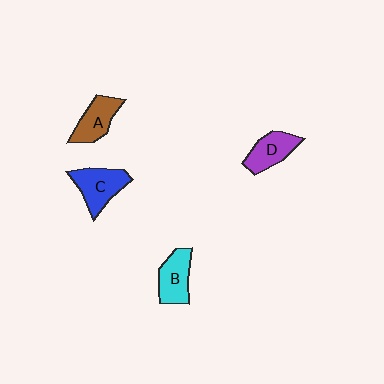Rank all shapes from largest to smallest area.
From largest to smallest: C (blue), B (cyan), A (brown), D (purple).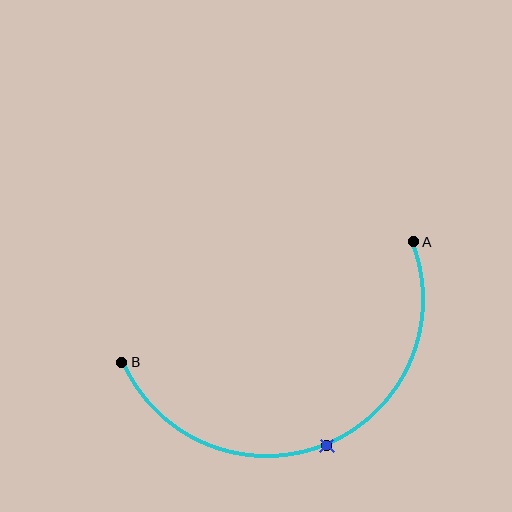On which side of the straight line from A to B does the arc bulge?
The arc bulges below the straight line connecting A and B.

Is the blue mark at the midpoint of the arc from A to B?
Yes. The blue mark lies on the arc at equal arc-length from both A and B — it is the arc midpoint.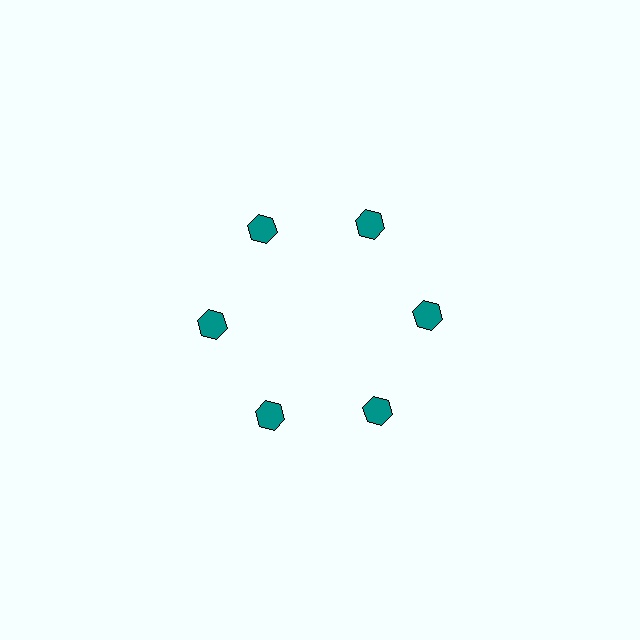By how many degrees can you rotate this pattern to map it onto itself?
The pattern maps onto itself every 60 degrees of rotation.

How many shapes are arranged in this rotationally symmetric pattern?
There are 6 shapes, arranged in 6 groups of 1.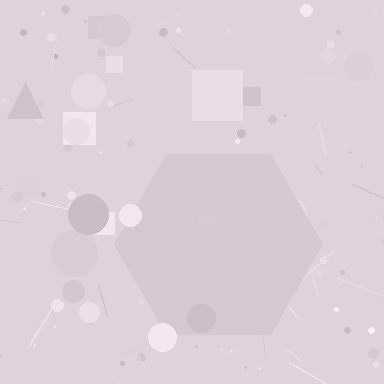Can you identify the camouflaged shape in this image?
The camouflaged shape is a hexagon.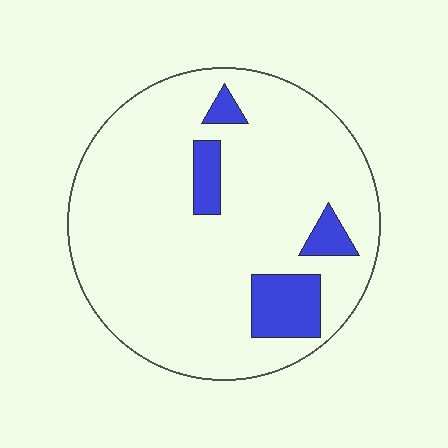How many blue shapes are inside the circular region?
4.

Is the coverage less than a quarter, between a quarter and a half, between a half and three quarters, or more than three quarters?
Less than a quarter.